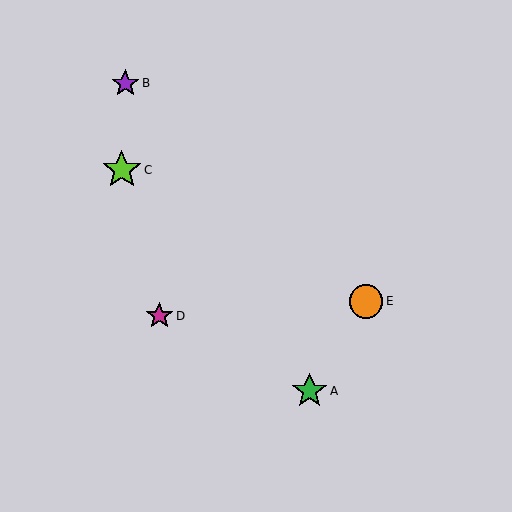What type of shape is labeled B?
Shape B is a purple star.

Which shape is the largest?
The lime star (labeled C) is the largest.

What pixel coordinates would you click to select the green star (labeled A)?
Click at (310, 391) to select the green star A.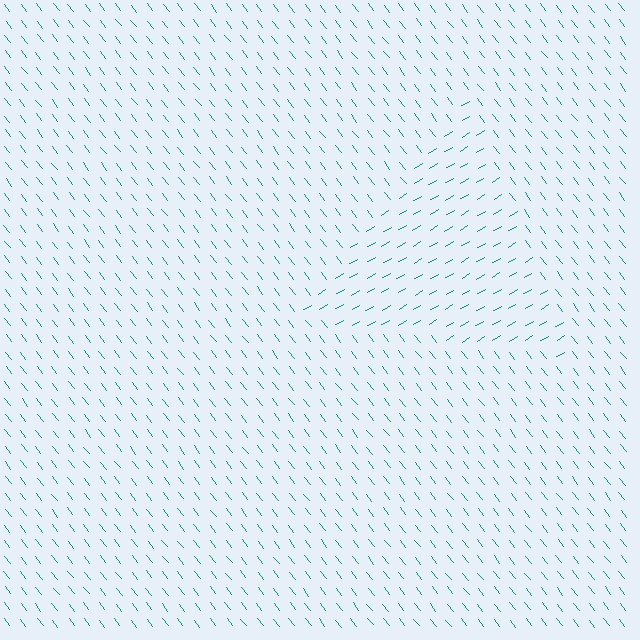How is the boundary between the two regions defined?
The boundary is defined purely by a change in line orientation (approximately 82 degrees difference). All lines are the same color and thickness.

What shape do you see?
I see a triangle.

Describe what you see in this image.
The image is filled with small teal line segments. A triangle region in the image has lines oriented differently from the surrounding lines, creating a visible texture boundary.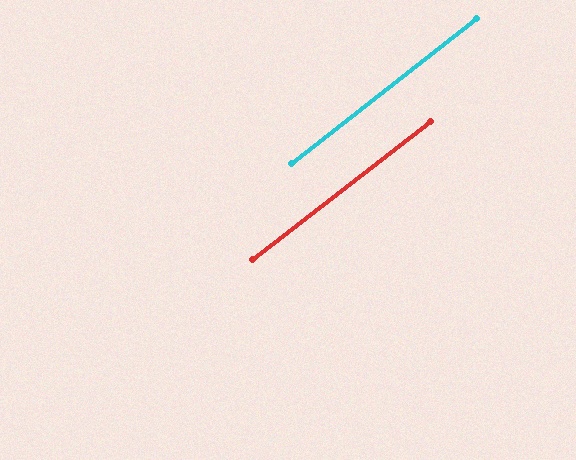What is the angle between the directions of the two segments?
Approximately 0 degrees.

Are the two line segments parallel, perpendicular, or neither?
Parallel — their directions differ by only 0.3°.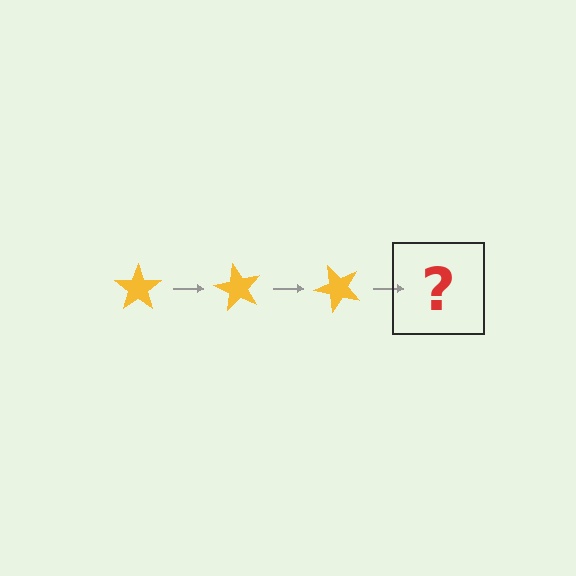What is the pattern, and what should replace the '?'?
The pattern is that the star rotates 60 degrees each step. The '?' should be a yellow star rotated 180 degrees.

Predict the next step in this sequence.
The next step is a yellow star rotated 180 degrees.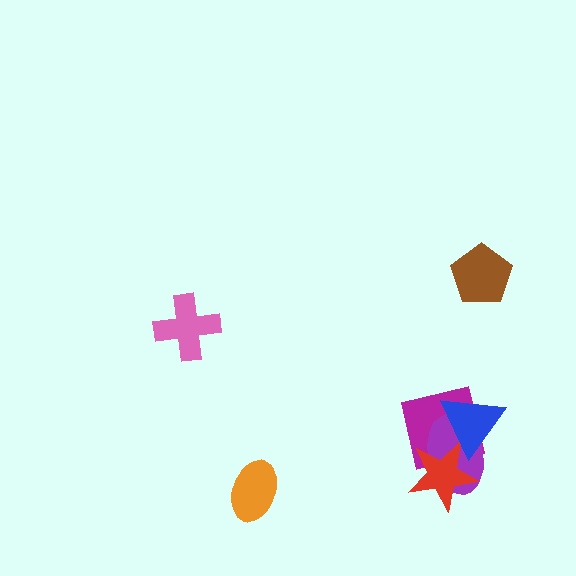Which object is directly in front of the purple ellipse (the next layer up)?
The red star is directly in front of the purple ellipse.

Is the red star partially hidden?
Yes, it is partially covered by another shape.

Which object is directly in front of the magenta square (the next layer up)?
The purple ellipse is directly in front of the magenta square.